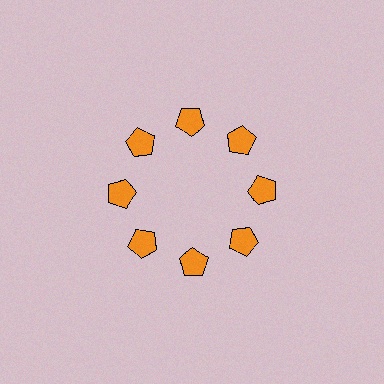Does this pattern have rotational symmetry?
Yes, this pattern has 8-fold rotational symmetry. It looks the same after rotating 45 degrees around the center.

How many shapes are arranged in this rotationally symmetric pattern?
There are 8 shapes, arranged in 8 groups of 1.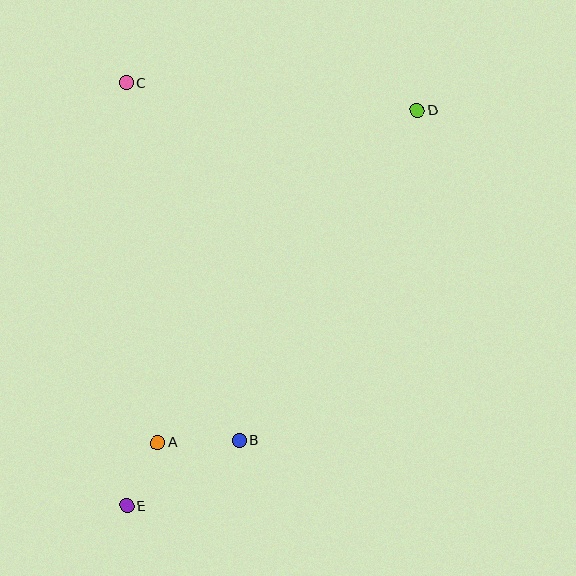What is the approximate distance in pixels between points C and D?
The distance between C and D is approximately 292 pixels.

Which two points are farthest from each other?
Points D and E are farthest from each other.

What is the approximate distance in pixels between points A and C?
The distance between A and C is approximately 361 pixels.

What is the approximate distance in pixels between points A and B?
The distance between A and B is approximately 82 pixels.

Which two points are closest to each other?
Points A and E are closest to each other.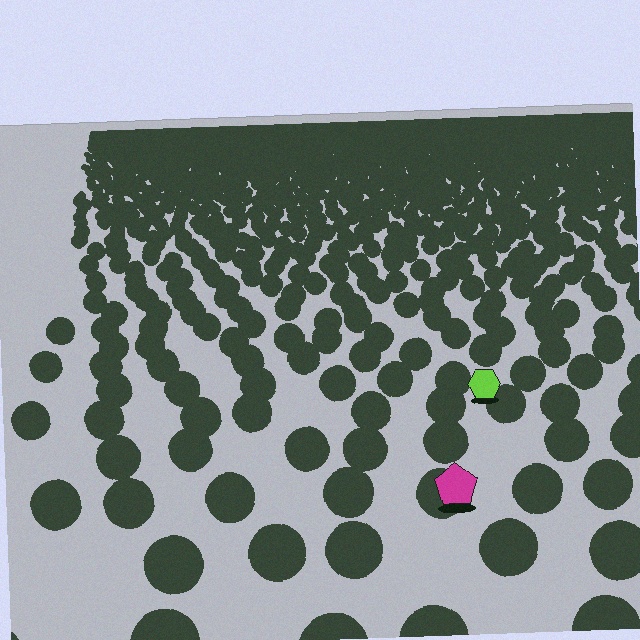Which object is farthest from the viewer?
The lime hexagon is farthest from the viewer. It appears smaller and the ground texture around it is denser.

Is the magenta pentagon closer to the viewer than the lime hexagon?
Yes. The magenta pentagon is closer — you can tell from the texture gradient: the ground texture is coarser near it.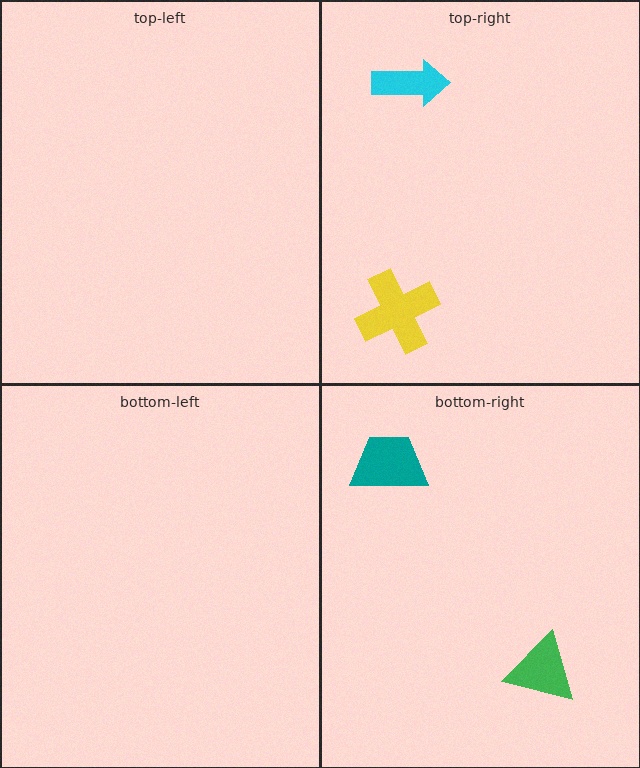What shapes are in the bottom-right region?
The green triangle, the teal trapezoid.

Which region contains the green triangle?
The bottom-right region.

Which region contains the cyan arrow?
The top-right region.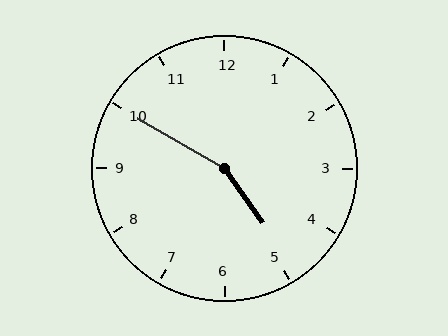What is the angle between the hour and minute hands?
Approximately 155 degrees.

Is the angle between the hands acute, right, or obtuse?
It is obtuse.